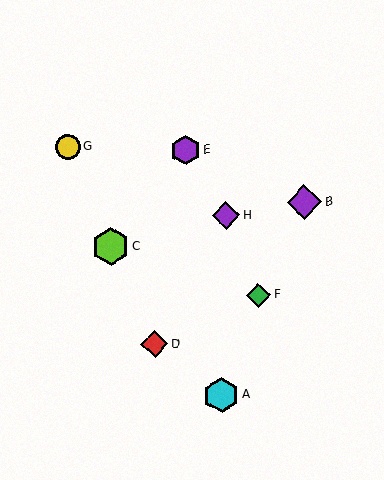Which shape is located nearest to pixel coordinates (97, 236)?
The lime hexagon (labeled C) at (111, 246) is nearest to that location.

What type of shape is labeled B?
Shape B is a purple diamond.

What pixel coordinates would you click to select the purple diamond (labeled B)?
Click at (304, 202) to select the purple diamond B.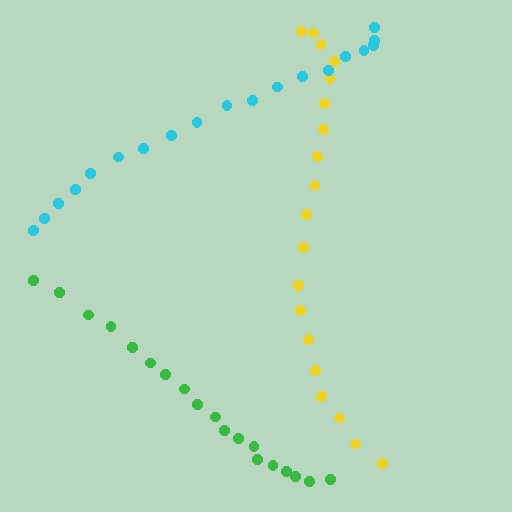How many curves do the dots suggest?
There are 3 distinct paths.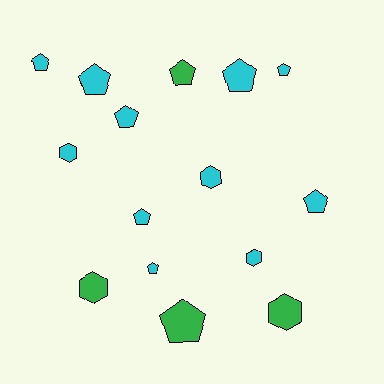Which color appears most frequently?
Cyan, with 11 objects.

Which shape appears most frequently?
Pentagon, with 10 objects.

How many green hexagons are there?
There are 2 green hexagons.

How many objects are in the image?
There are 15 objects.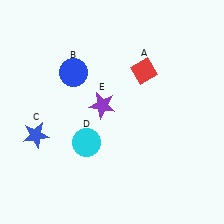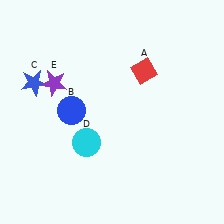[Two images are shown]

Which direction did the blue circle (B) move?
The blue circle (B) moved down.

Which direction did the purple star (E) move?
The purple star (E) moved left.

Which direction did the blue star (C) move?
The blue star (C) moved up.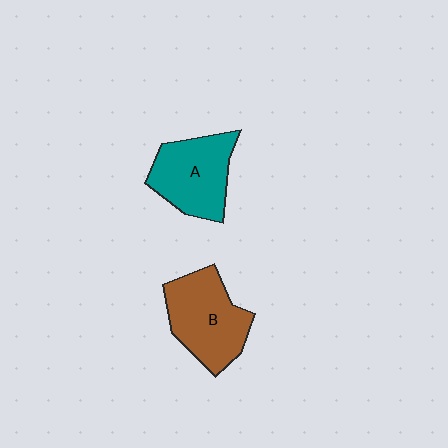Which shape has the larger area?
Shape B (brown).